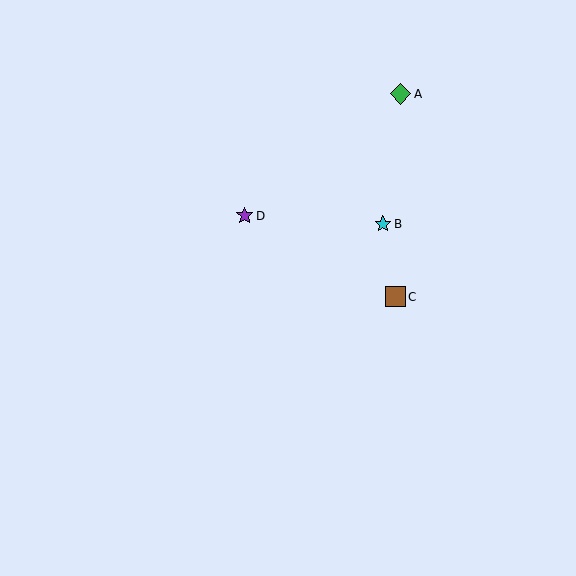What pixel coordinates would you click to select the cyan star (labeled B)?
Click at (383, 224) to select the cyan star B.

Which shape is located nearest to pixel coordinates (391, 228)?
The cyan star (labeled B) at (383, 224) is nearest to that location.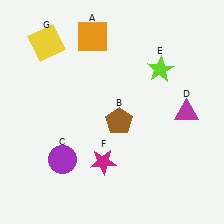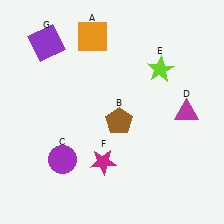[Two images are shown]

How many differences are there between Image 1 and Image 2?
There is 1 difference between the two images.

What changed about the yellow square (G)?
In Image 1, G is yellow. In Image 2, it changed to purple.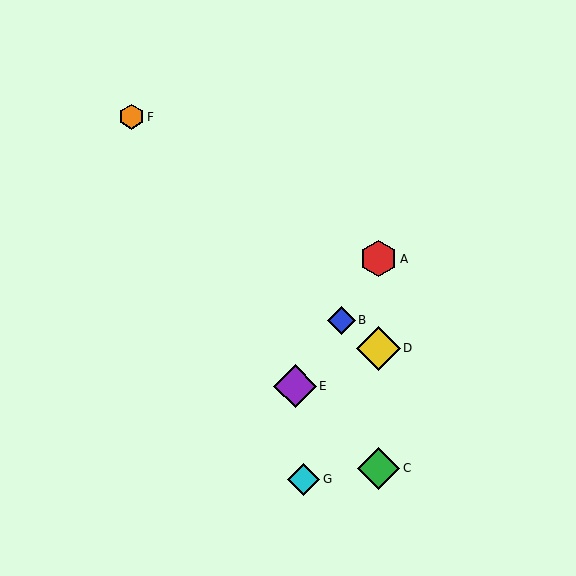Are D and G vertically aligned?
No, D is at x≈379 and G is at x≈304.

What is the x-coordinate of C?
Object C is at x≈379.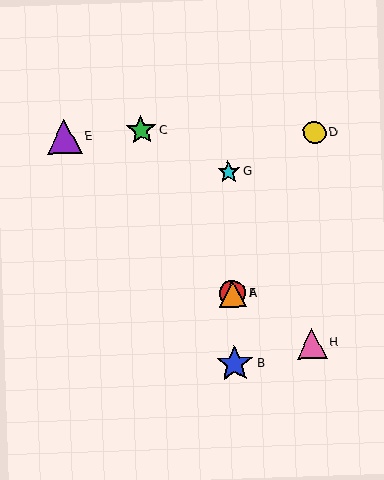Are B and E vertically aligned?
No, B is at x≈235 and E is at x≈64.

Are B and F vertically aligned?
Yes, both are at x≈235.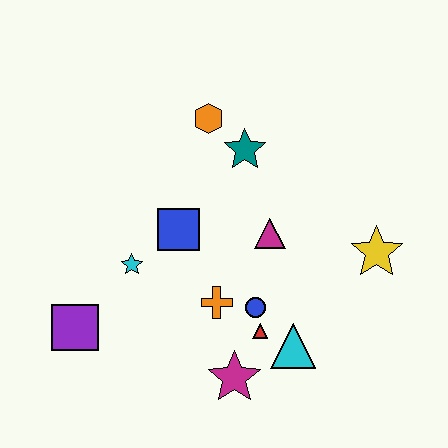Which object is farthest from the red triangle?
The orange hexagon is farthest from the red triangle.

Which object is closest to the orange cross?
The blue circle is closest to the orange cross.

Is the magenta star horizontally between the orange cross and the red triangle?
Yes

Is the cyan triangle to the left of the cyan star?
No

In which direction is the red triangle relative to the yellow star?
The red triangle is to the left of the yellow star.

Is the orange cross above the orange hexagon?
No